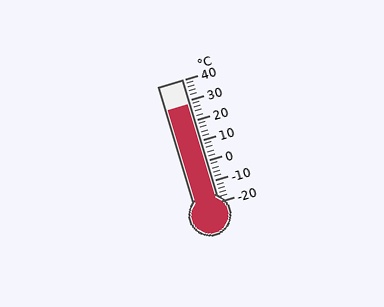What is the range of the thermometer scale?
The thermometer scale ranges from -20°C to 40°C.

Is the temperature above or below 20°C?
The temperature is above 20°C.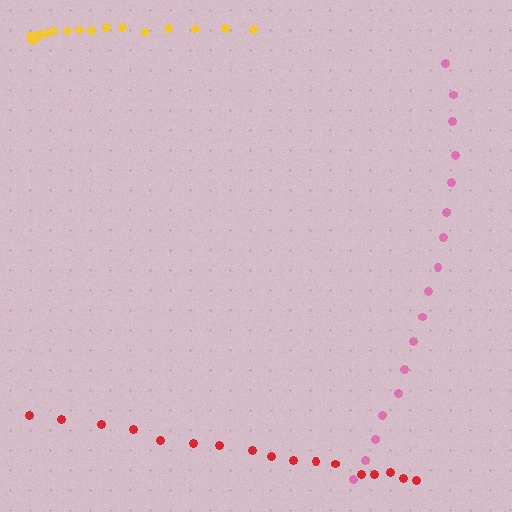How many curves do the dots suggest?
There are 3 distinct paths.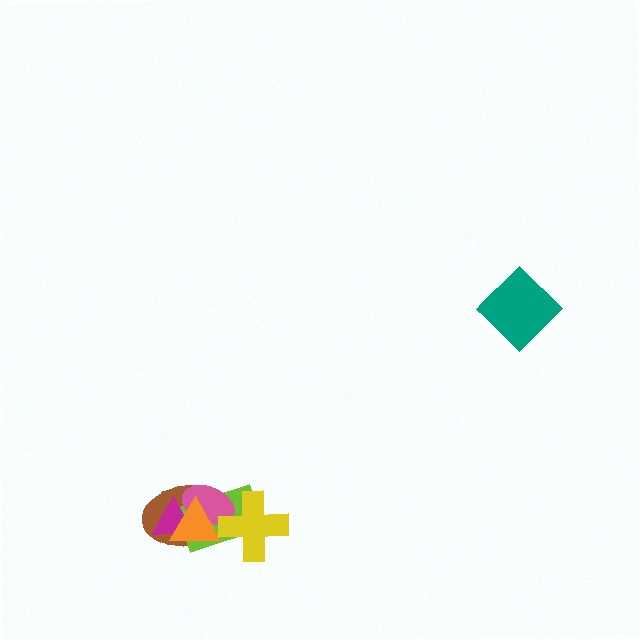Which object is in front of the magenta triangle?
The orange triangle is in front of the magenta triangle.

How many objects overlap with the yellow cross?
3 objects overlap with the yellow cross.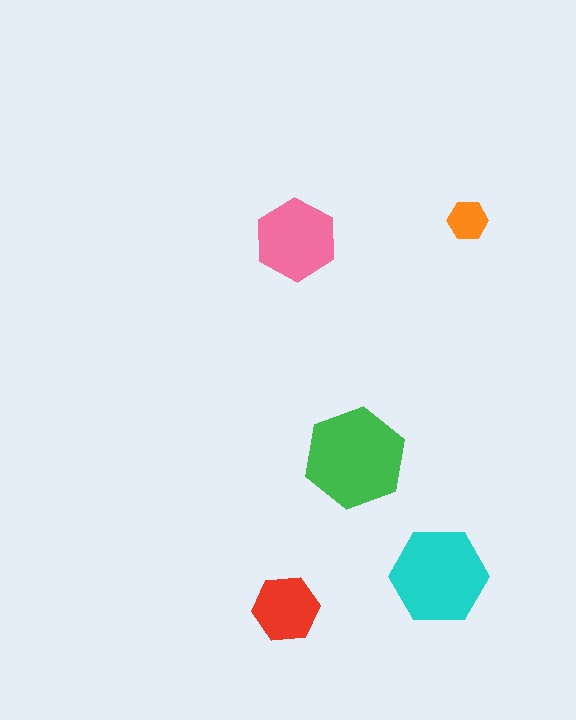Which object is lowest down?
The red hexagon is bottommost.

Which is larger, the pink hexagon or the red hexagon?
The pink one.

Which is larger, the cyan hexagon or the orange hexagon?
The cyan one.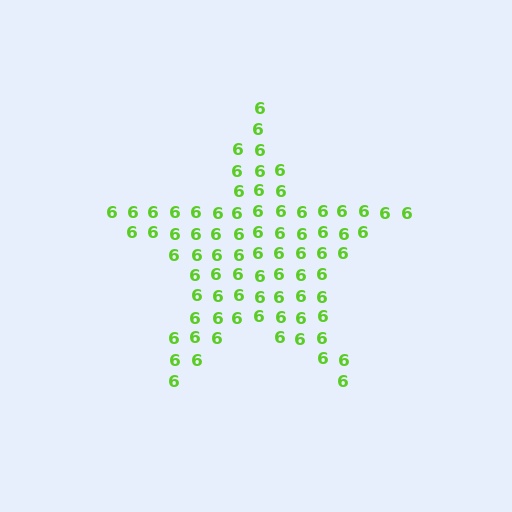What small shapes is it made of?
It is made of small digit 6's.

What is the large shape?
The large shape is a star.